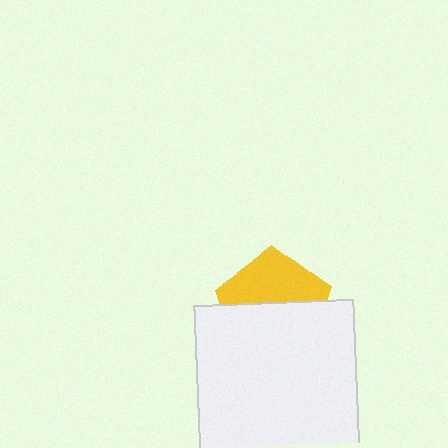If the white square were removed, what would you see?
You would see the complete yellow pentagon.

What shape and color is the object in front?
The object in front is a white square.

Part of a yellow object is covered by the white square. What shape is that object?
It is a pentagon.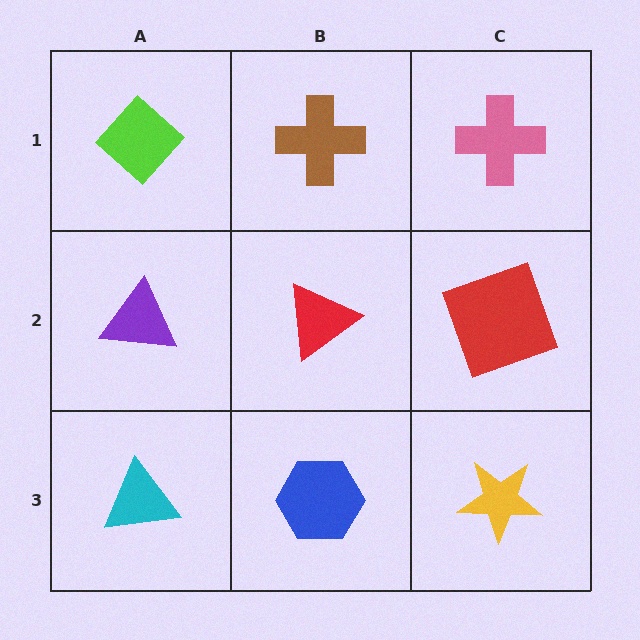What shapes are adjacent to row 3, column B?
A red triangle (row 2, column B), a cyan triangle (row 3, column A), a yellow star (row 3, column C).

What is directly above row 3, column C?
A red square.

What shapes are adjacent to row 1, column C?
A red square (row 2, column C), a brown cross (row 1, column B).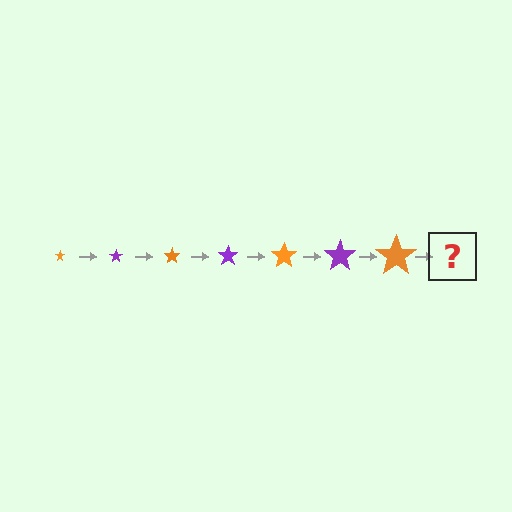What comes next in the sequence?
The next element should be a purple star, larger than the previous one.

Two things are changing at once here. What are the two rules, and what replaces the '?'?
The two rules are that the star grows larger each step and the color cycles through orange and purple. The '?' should be a purple star, larger than the previous one.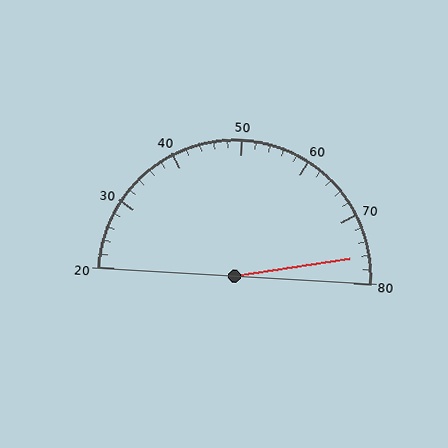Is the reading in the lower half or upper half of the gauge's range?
The reading is in the upper half of the range (20 to 80).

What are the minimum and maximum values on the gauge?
The gauge ranges from 20 to 80.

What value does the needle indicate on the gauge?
The needle indicates approximately 76.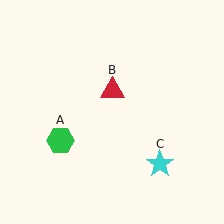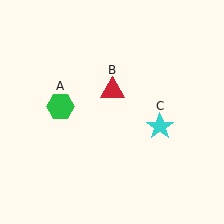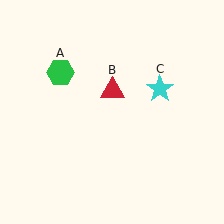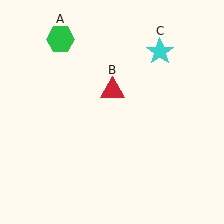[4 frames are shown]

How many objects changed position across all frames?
2 objects changed position: green hexagon (object A), cyan star (object C).